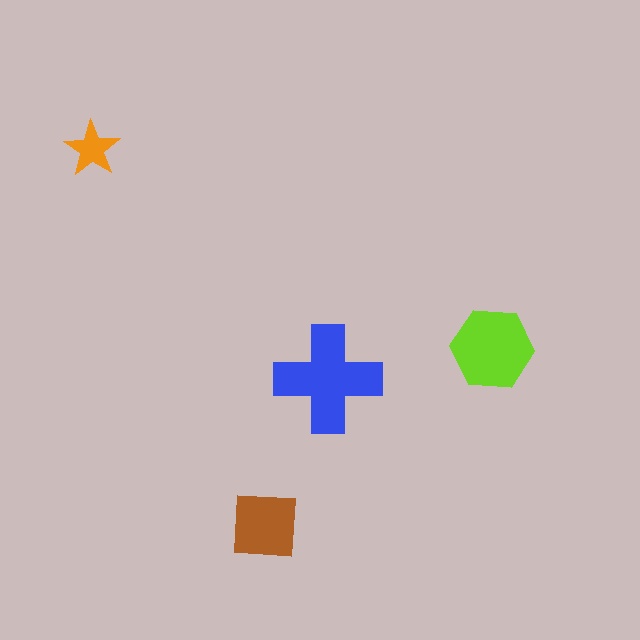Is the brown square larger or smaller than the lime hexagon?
Smaller.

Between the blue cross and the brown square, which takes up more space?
The blue cross.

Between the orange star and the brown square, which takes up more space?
The brown square.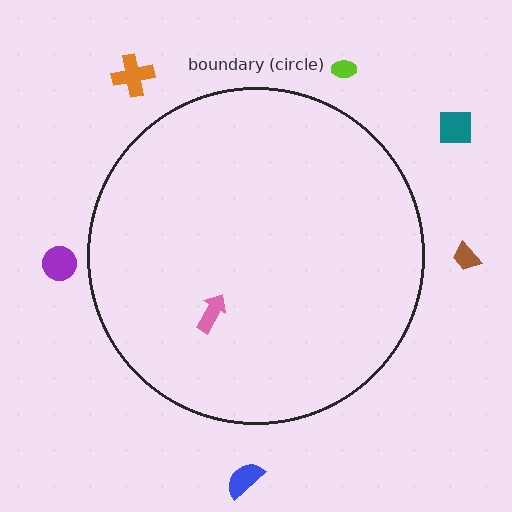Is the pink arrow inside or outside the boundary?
Inside.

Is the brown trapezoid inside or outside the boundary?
Outside.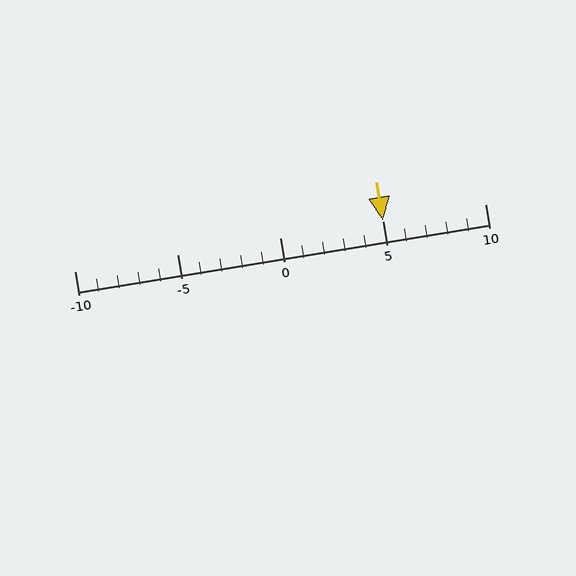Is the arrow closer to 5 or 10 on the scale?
The arrow is closer to 5.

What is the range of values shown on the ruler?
The ruler shows values from -10 to 10.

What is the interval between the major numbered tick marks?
The major tick marks are spaced 5 units apart.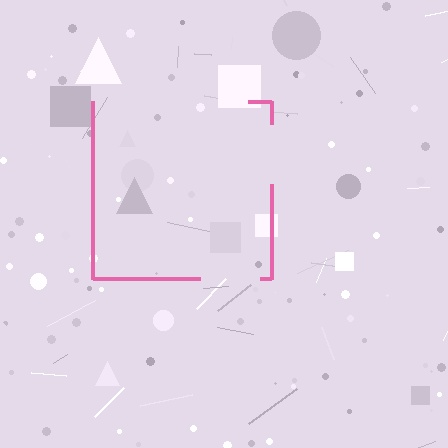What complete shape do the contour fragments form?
The contour fragments form a square.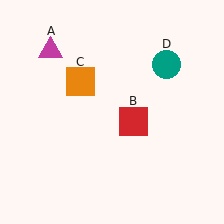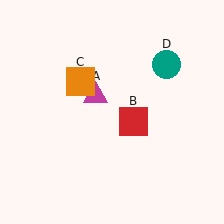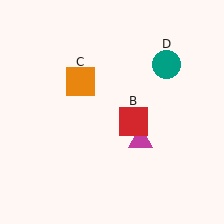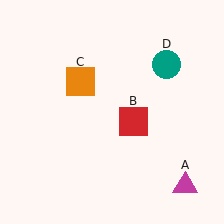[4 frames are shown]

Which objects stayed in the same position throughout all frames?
Red square (object B) and orange square (object C) and teal circle (object D) remained stationary.